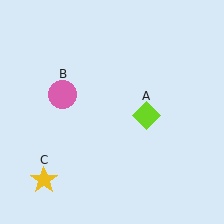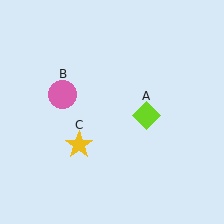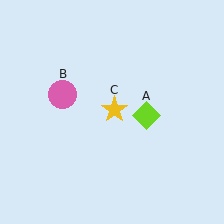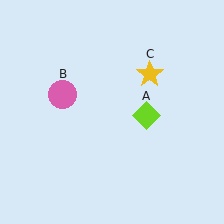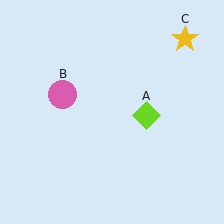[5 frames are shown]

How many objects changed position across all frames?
1 object changed position: yellow star (object C).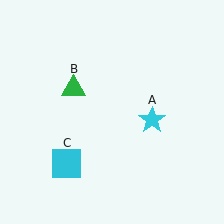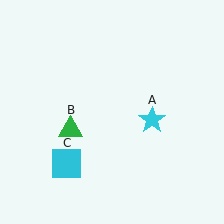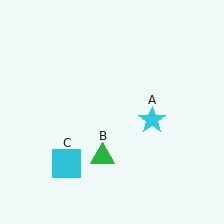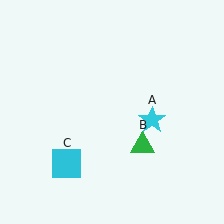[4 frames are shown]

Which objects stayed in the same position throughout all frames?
Cyan star (object A) and cyan square (object C) remained stationary.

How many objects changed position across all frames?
1 object changed position: green triangle (object B).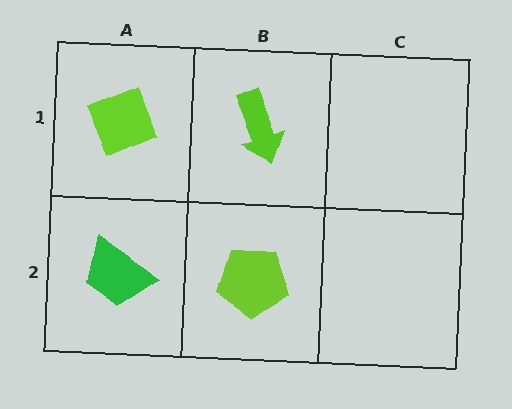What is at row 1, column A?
A lime diamond.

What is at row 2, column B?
A lime pentagon.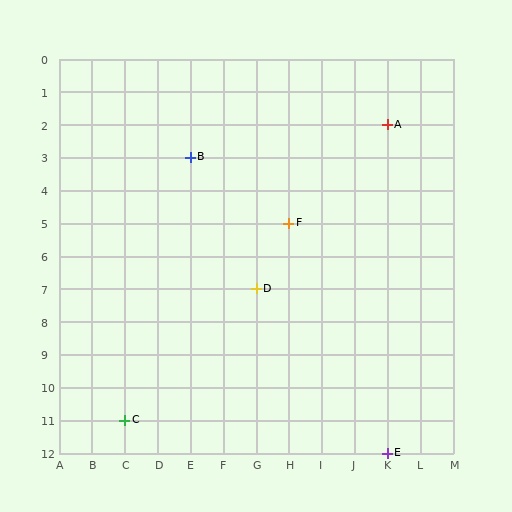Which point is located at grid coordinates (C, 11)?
Point C is at (C, 11).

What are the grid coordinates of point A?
Point A is at grid coordinates (K, 2).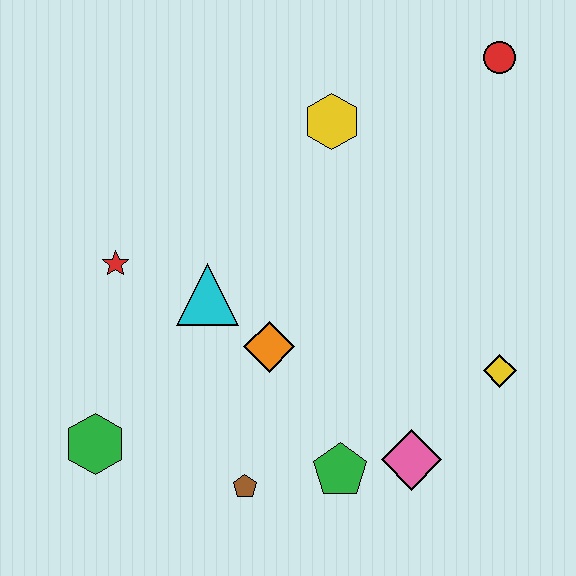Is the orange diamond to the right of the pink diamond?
No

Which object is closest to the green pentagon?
The pink diamond is closest to the green pentagon.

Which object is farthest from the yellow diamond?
The green hexagon is farthest from the yellow diamond.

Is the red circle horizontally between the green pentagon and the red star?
No